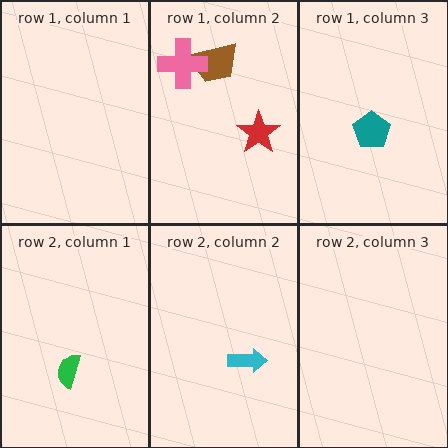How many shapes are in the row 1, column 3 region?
1.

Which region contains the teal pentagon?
The row 1, column 3 region.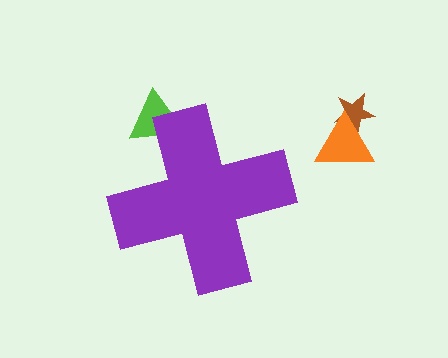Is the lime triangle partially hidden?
Yes, the lime triangle is partially hidden behind the purple cross.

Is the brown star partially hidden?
No, the brown star is fully visible.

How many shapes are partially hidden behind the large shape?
1 shape is partially hidden.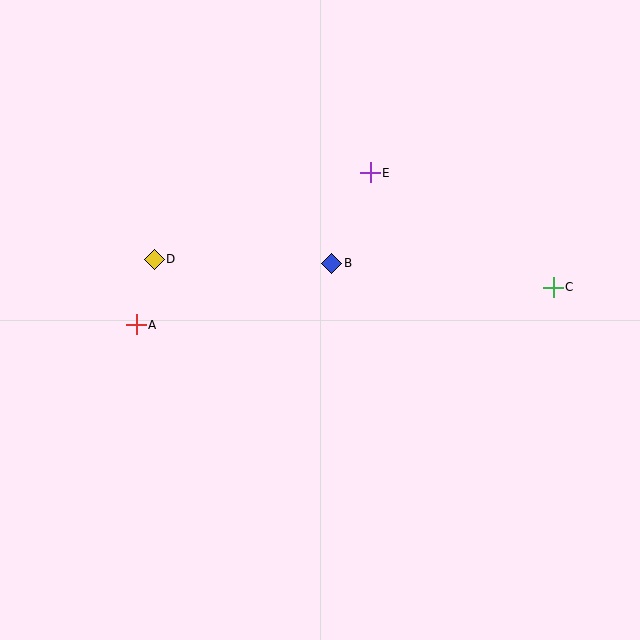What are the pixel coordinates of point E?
Point E is at (370, 173).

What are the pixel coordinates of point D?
Point D is at (154, 259).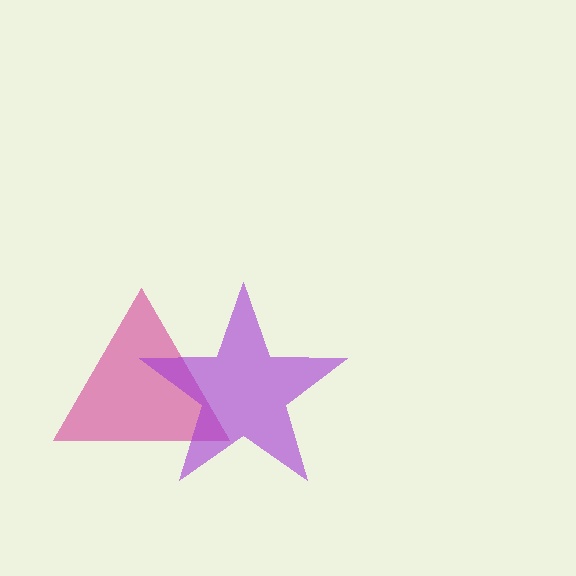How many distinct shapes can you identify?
There are 2 distinct shapes: a magenta triangle, a purple star.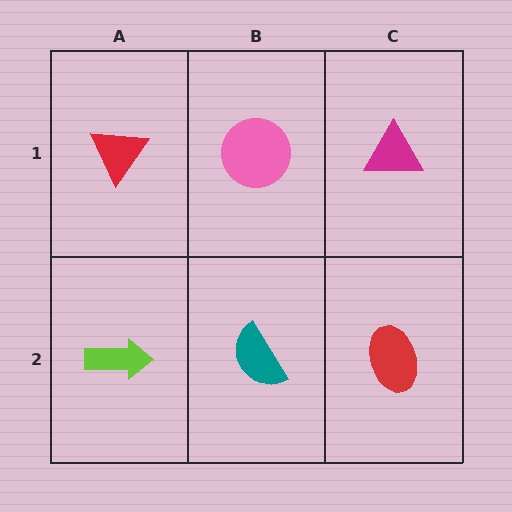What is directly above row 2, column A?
A red triangle.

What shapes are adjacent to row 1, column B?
A teal semicircle (row 2, column B), a red triangle (row 1, column A), a magenta triangle (row 1, column C).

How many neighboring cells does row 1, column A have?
2.